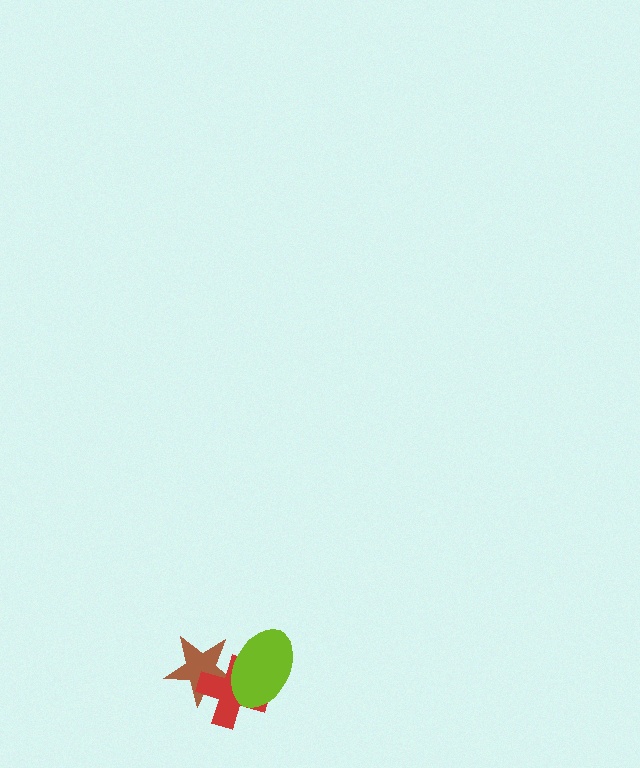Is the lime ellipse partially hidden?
No, no other shape covers it.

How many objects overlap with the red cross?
2 objects overlap with the red cross.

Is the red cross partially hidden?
Yes, it is partially covered by another shape.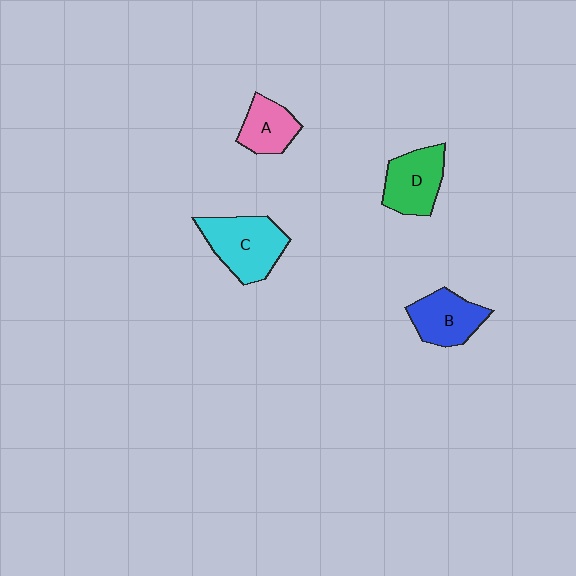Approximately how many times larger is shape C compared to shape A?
Approximately 1.6 times.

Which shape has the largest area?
Shape C (cyan).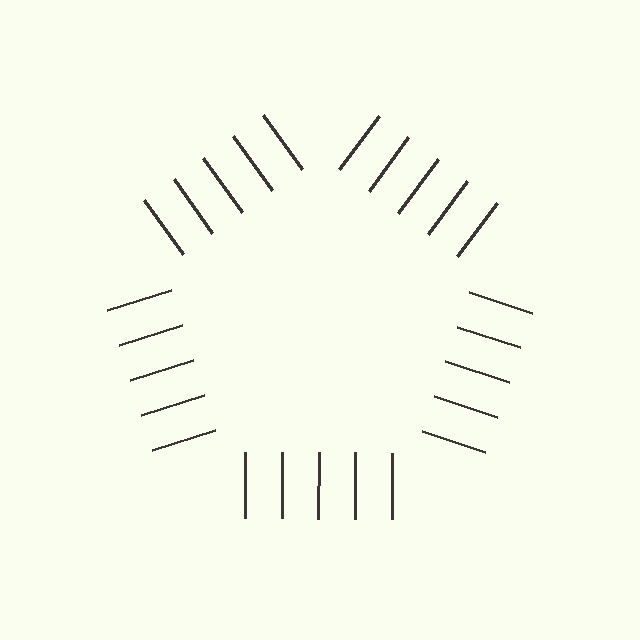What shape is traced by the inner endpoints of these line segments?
An illusory pentagon — the line segments terminate on its edges but no continuous stroke is drawn.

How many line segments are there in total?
25 — 5 along each of the 5 edges.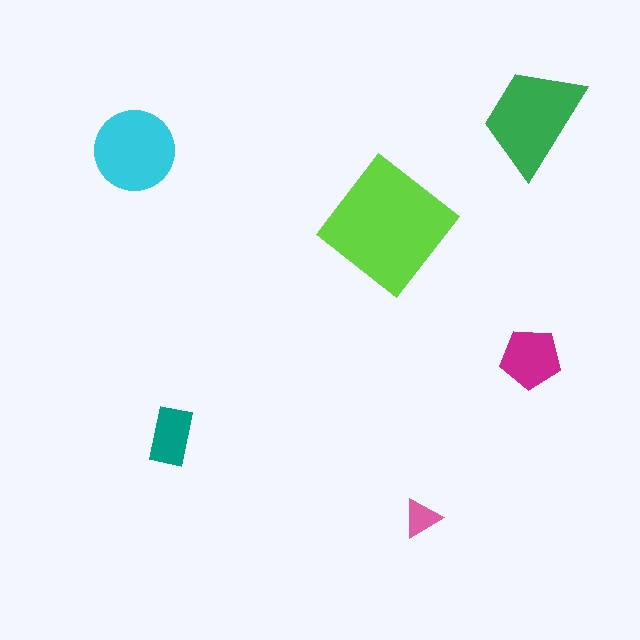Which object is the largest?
The lime diamond.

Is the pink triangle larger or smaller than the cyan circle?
Smaller.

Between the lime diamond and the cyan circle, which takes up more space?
The lime diamond.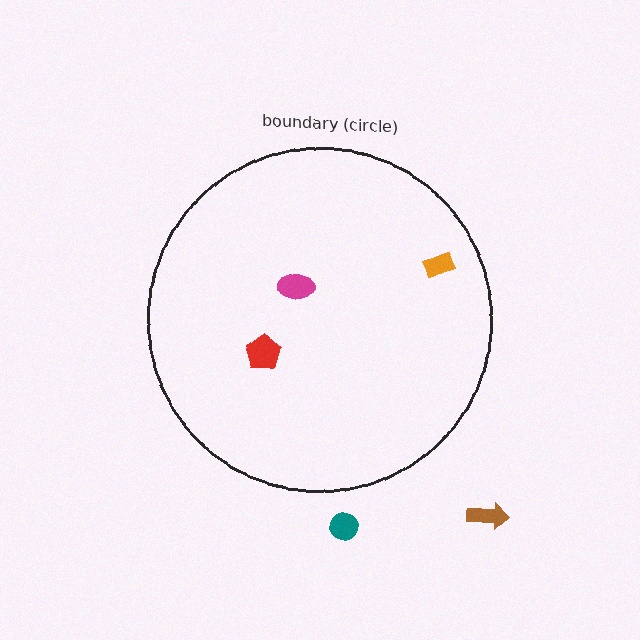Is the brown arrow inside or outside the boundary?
Outside.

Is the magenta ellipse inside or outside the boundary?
Inside.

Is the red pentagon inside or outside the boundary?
Inside.